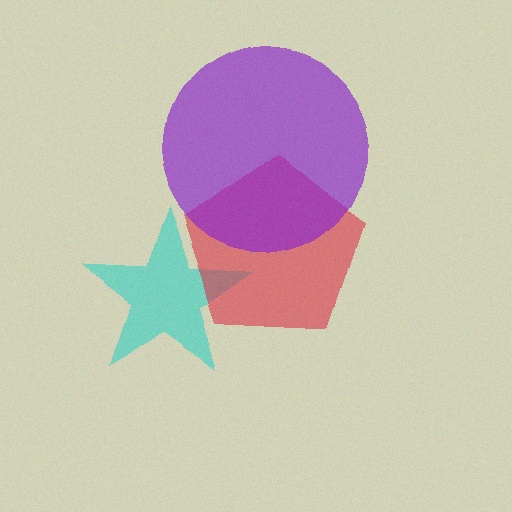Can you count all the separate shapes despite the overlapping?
Yes, there are 3 separate shapes.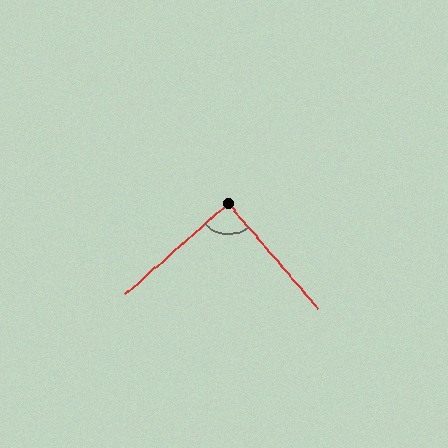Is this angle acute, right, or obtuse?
It is approximately a right angle.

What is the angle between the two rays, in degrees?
Approximately 89 degrees.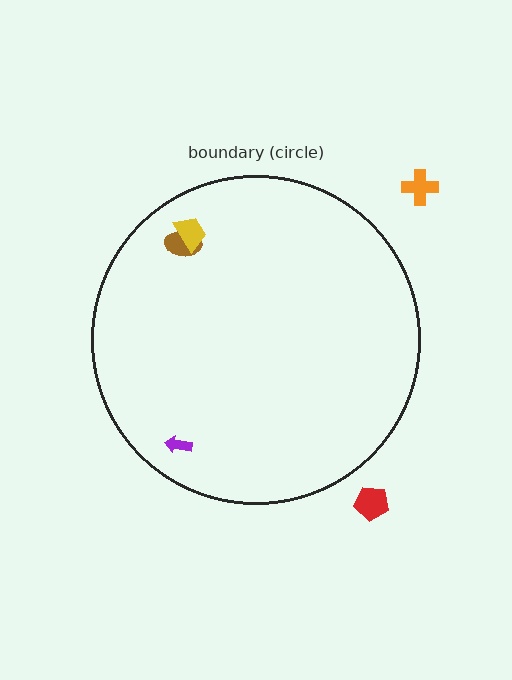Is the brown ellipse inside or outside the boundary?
Inside.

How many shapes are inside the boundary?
3 inside, 2 outside.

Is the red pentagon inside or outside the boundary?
Outside.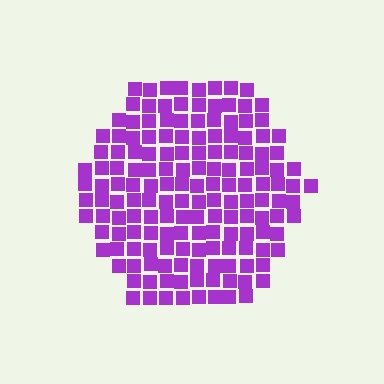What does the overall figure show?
The overall figure shows a hexagon.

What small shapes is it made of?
It is made of small squares.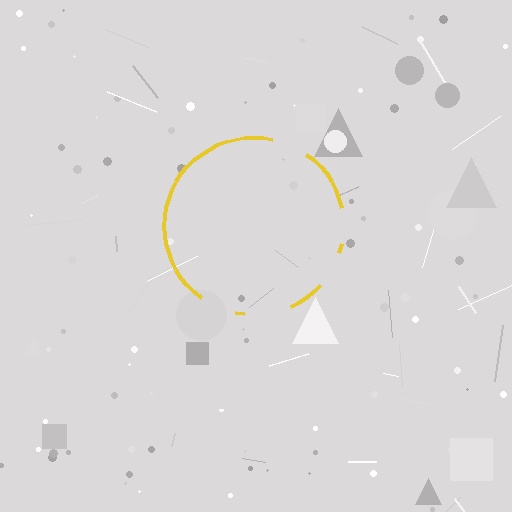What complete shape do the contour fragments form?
The contour fragments form a circle.